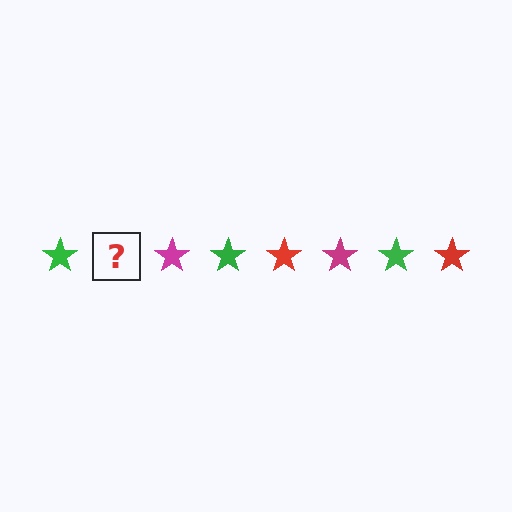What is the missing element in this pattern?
The missing element is a red star.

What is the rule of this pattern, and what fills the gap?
The rule is that the pattern cycles through green, red, magenta stars. The gap should be filled with a red star.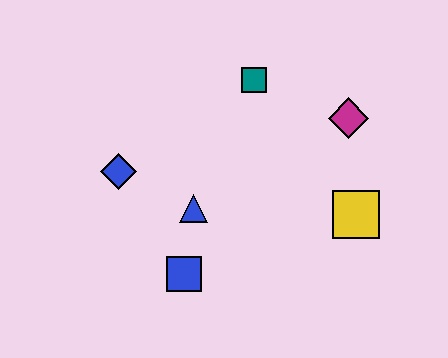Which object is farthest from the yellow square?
The blue diamond is farthest from the yellow square.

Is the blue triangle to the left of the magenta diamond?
Yes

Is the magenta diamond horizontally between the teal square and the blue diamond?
No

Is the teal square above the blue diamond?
Yes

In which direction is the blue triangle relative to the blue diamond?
The blue triangle is to the right of the blue diamond.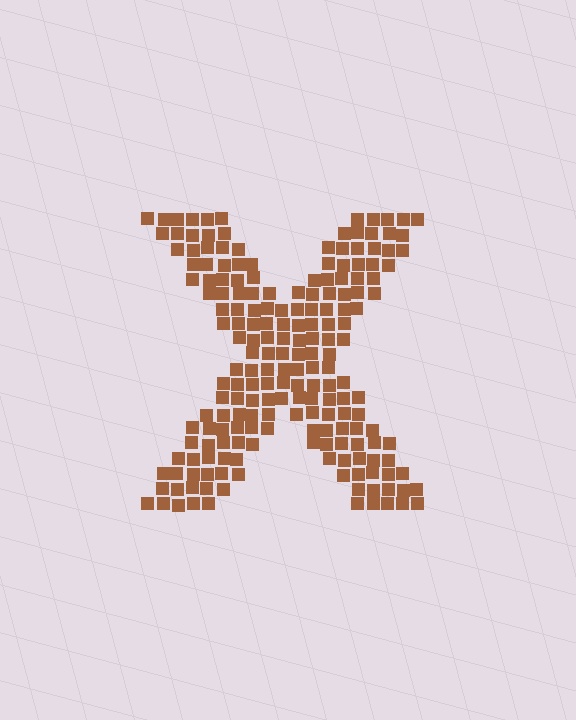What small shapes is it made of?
It is made of small squares.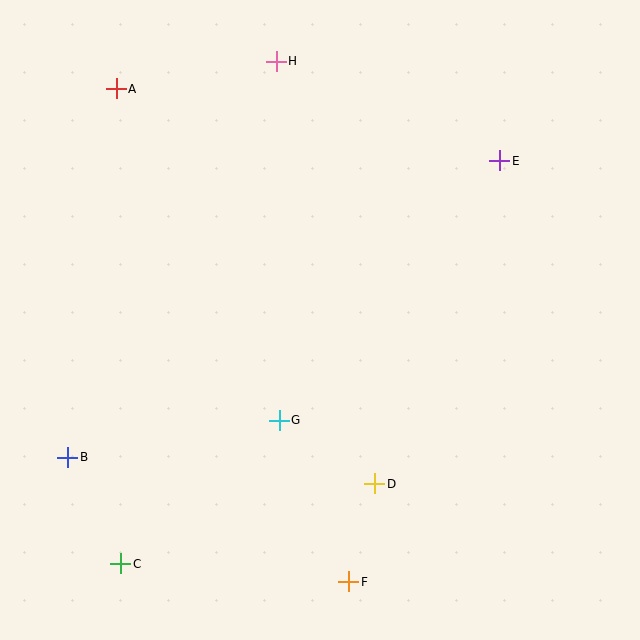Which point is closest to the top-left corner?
Point A is closest to the top-left corner.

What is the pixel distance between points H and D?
The distance between H and D is 434 pixels.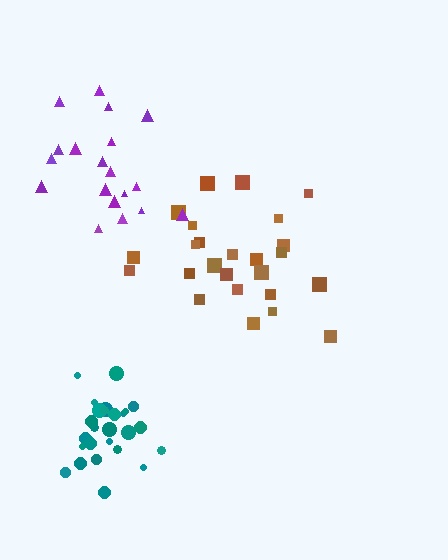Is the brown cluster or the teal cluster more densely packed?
Teal.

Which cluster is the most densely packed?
Teal.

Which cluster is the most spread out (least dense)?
Brown.